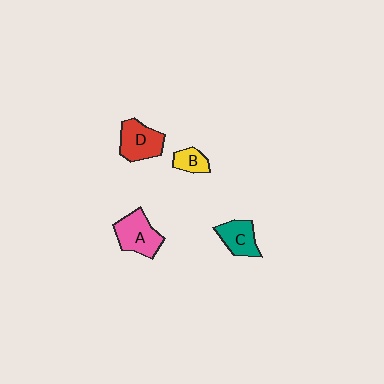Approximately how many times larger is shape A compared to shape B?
Approximately 2.1 times.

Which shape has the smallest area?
Shape B (yellow).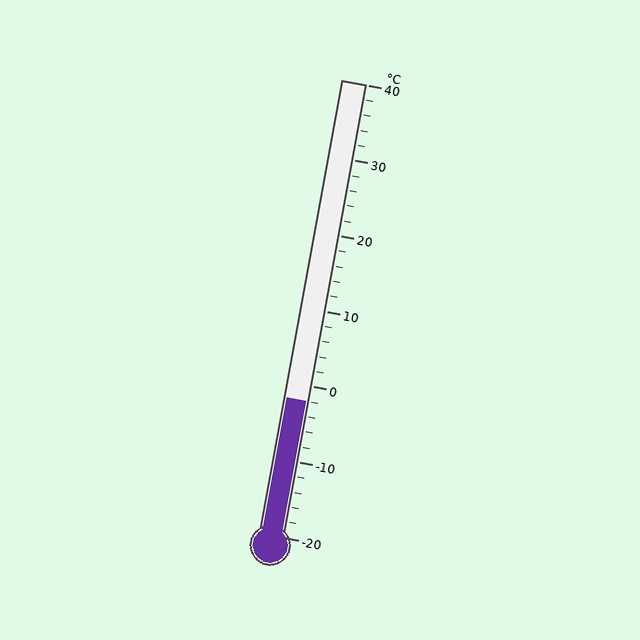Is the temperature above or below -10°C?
The temperature is above -10°C.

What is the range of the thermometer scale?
The thermometer scale ranges from -20°C to 40°C.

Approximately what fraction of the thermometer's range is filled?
The thermometer is filled to approximately 30% of its range.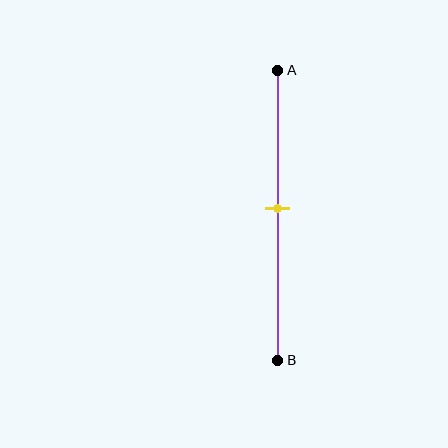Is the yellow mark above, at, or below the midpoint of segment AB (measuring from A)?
The yellow mark is approximately at the midpoint of segment AB.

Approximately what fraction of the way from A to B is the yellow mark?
The yellow mark is approximately 50% of the way from A to B.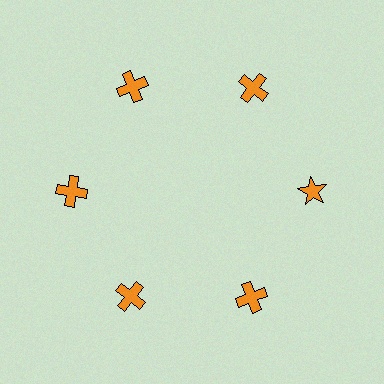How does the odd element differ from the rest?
It has a different shape: star instead of cross.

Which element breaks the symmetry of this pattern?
The orange star at roughly the 3 o'clock position breaks the symmetry. All other shapes are orange crosses.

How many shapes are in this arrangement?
There are 6 shapes arranged in a ring pattern.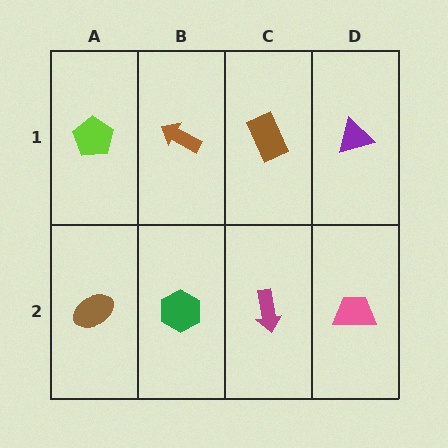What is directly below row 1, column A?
A brown ellipse.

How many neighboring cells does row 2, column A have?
2.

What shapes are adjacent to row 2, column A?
A lime pentagon (row 1, column A), a green hexagon (row 2, column B).